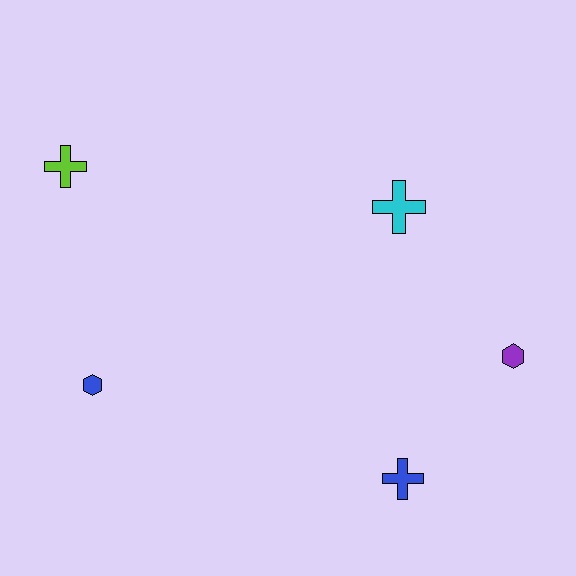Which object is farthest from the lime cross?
The purple hexagon is farthest from the lime cross.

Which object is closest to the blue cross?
The purple hexagon is closest to the blue cross.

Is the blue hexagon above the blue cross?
Yes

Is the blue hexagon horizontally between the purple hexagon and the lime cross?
Yes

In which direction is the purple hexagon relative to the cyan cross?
The purple hexagon is below the cyan cross.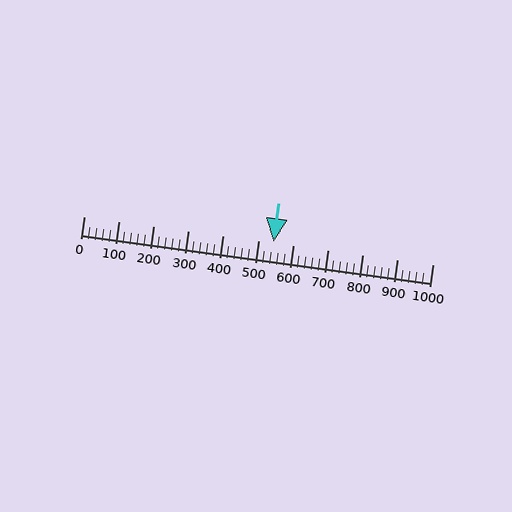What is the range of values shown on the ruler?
The ruler shows values from 0 to 1000.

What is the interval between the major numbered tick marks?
The major tick marks are spaced 100 units apart.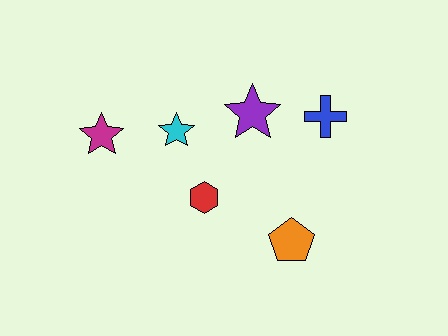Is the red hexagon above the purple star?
No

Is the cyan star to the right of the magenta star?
Yes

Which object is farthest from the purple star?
The magenta star is farthest from the purple star.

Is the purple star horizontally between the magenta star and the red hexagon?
No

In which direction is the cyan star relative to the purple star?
The cyan star is to the left of the purple star.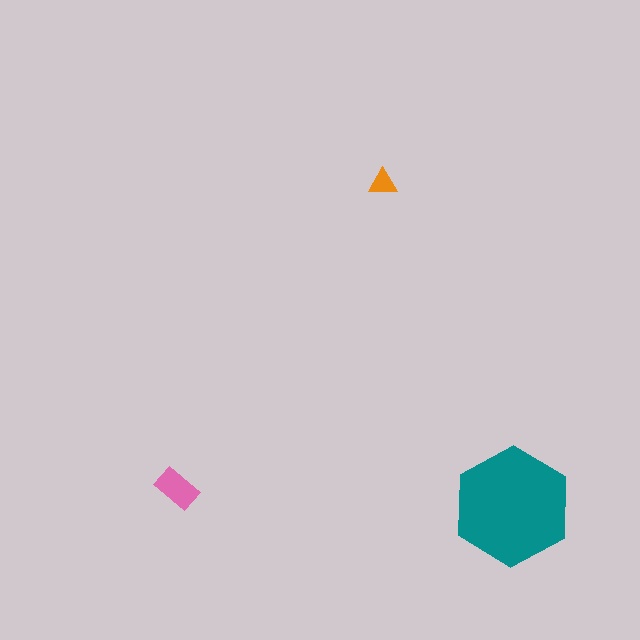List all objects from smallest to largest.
The orange triangle, the pink rectangle, the teal hexagon.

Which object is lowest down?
The teal hexagon is bottommost.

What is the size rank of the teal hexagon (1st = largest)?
1st.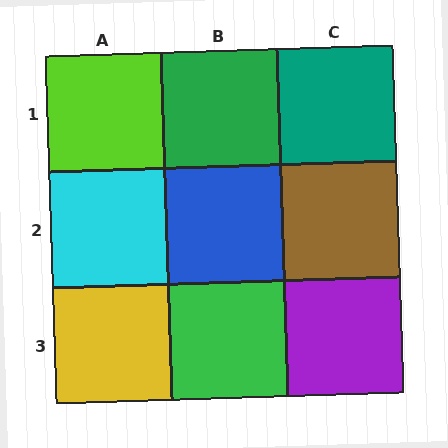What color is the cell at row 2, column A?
Cyan.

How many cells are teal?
1 cell is teal.